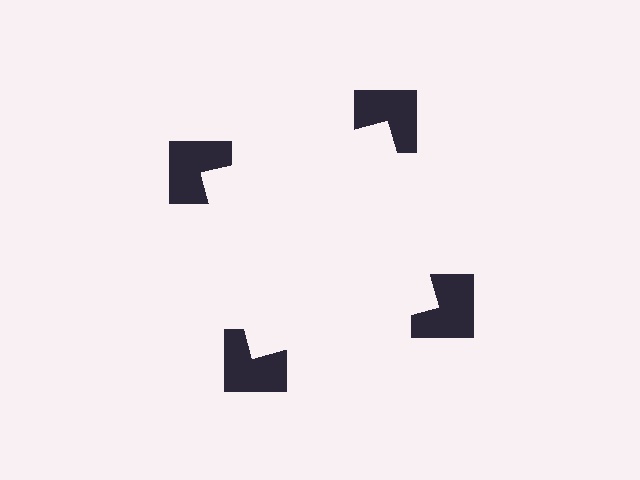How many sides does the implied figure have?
4 sides.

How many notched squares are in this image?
There are 4 — one at each vertex of the illusory square.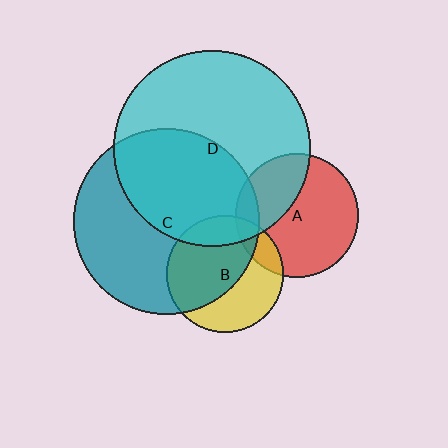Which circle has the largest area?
Circle D (cyan).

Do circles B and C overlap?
Yes.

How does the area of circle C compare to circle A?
Approximately 2.3 times.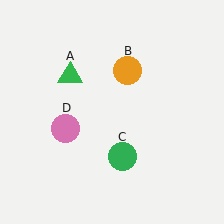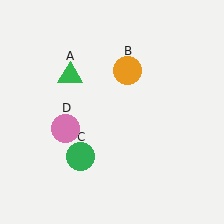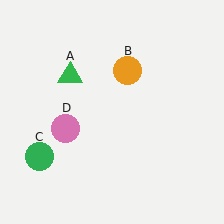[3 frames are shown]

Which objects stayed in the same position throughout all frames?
Green triangle (object A) and orange circle (object B) and pink circle (object D) remained stationary.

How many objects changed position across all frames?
1 object changed position: green circle (object C).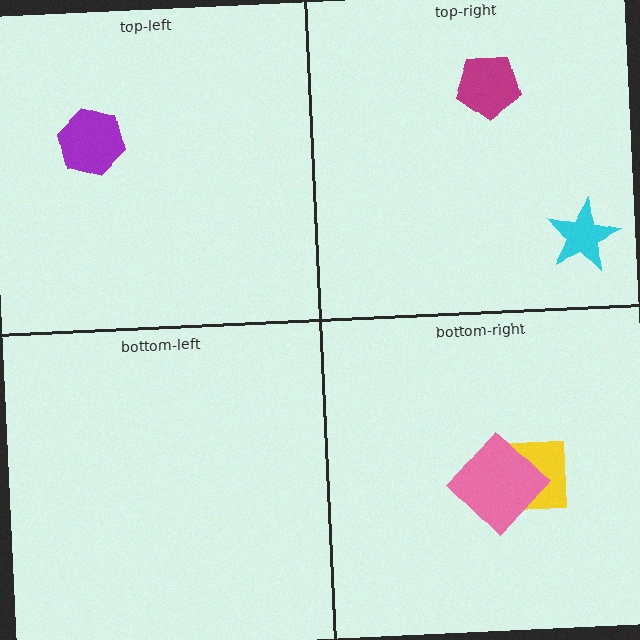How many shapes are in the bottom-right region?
2.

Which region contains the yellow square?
The bottom-right region.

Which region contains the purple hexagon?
The top-left region.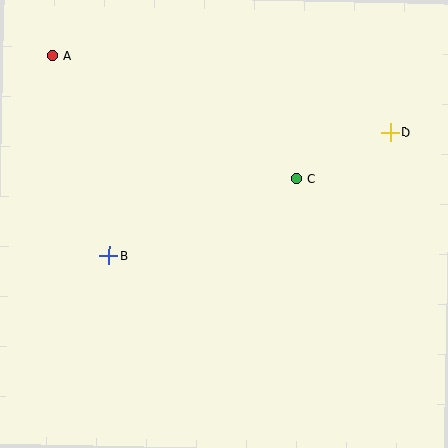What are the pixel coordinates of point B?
Point B is at (109, 256).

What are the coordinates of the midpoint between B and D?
The midpoint between B and D is at (250, 194).